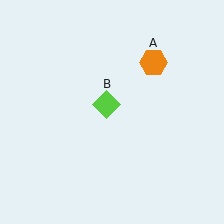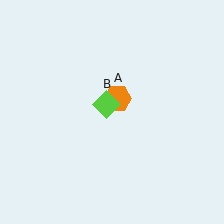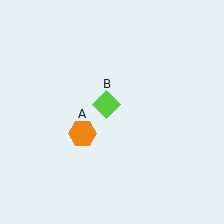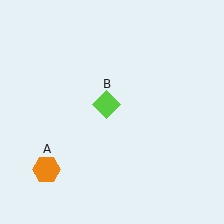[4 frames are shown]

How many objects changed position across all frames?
1 object changed position: orange hexagon (object A).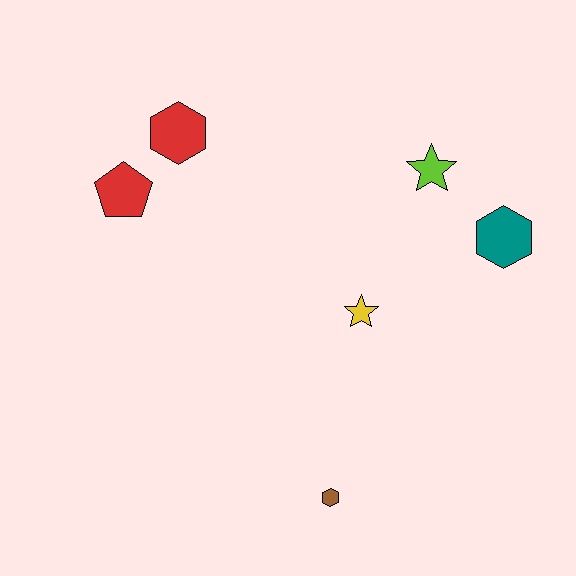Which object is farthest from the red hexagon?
The brown hexagon is farthest from the red hexagon.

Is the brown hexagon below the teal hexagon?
Yes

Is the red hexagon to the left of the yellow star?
Yes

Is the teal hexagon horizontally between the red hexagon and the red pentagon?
No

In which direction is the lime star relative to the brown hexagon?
The lime star is above the brown hexagon.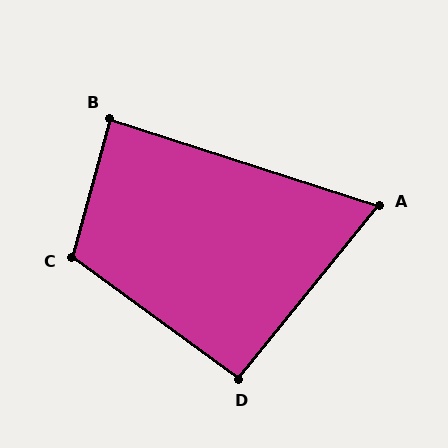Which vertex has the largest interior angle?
C, at approximately 111 degrees.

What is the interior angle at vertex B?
Approximately 87 degrees (approximately right).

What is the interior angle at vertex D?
Approximately 93 degrees (approximately right).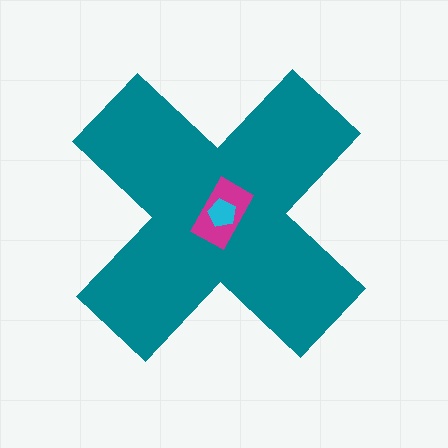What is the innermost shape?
The cyan pentagon.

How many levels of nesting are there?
3.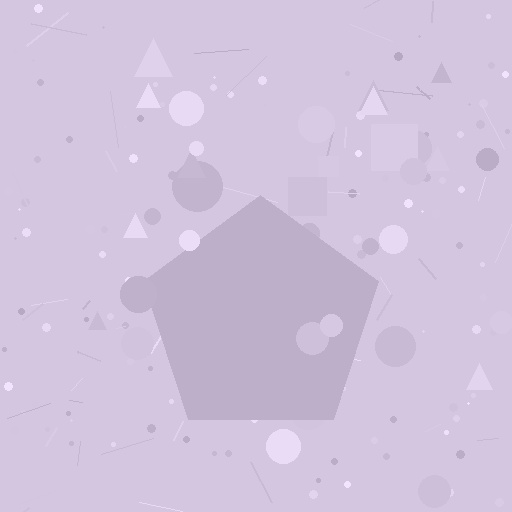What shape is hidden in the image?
A pentagon is hidden in the image.